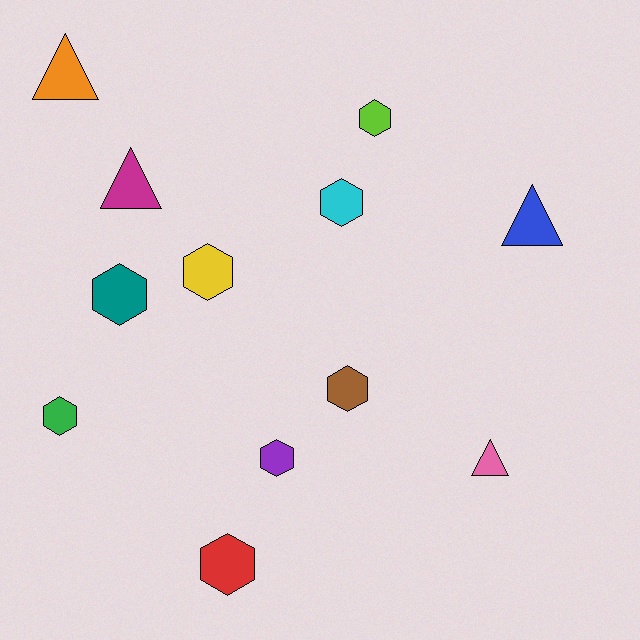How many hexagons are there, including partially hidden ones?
There are 8 hexagons.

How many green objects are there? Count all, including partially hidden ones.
There is 1 green object.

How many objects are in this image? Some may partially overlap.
There are 12 objects.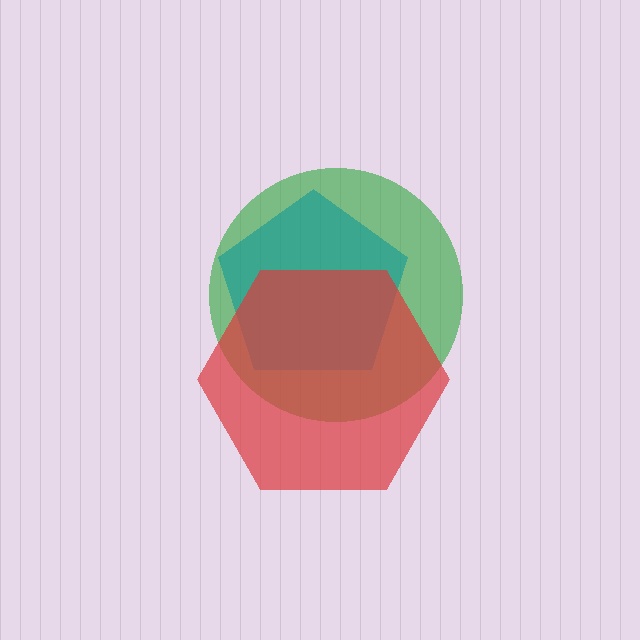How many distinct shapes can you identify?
There are 3 distinct shapes: a green circle, a teal pentagon, a red hexagon.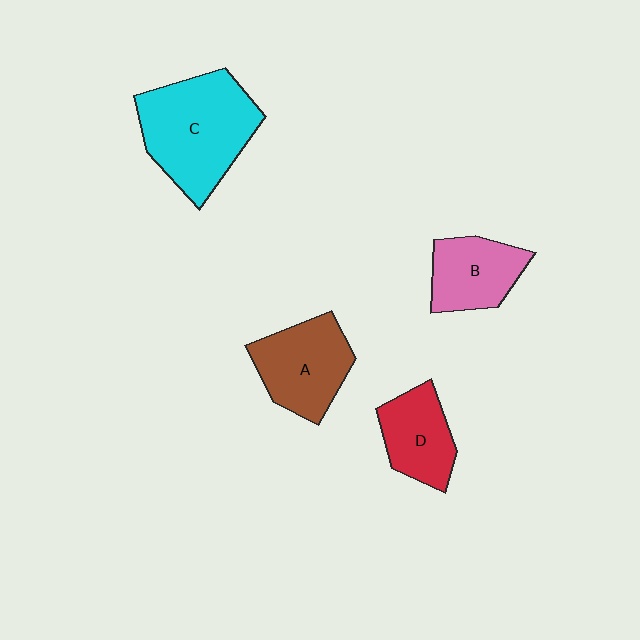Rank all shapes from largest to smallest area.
From largest to smallest: C (cyan), A (brown), B (pink), D (red).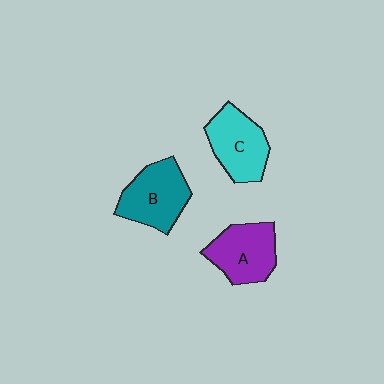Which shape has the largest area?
Shape B (teal).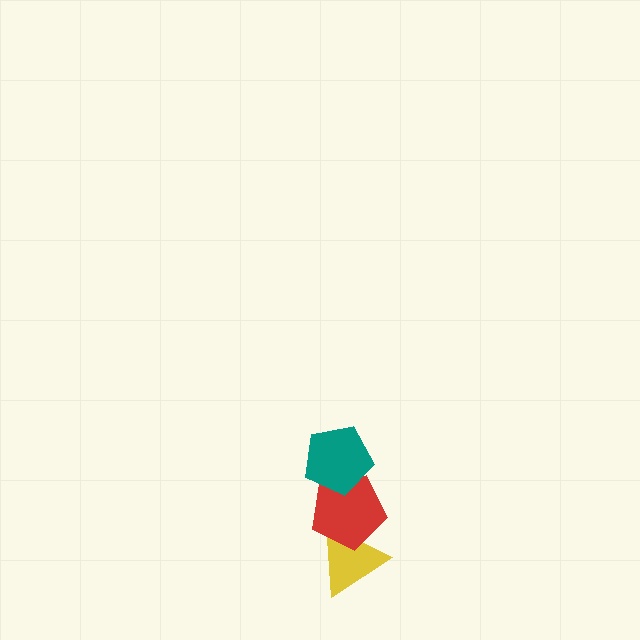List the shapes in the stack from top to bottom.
From top to bottom: the teal pentagon, the red pentagon, the yellow triangle.